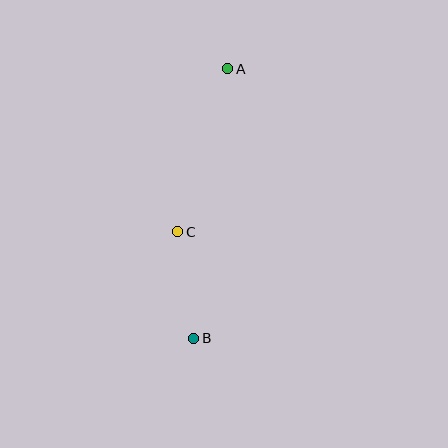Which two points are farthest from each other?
Points A and B are farthest from each other.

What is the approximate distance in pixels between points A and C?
The distance between A and C is approximately 170 pixels.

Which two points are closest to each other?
Points B and C are closest to each other.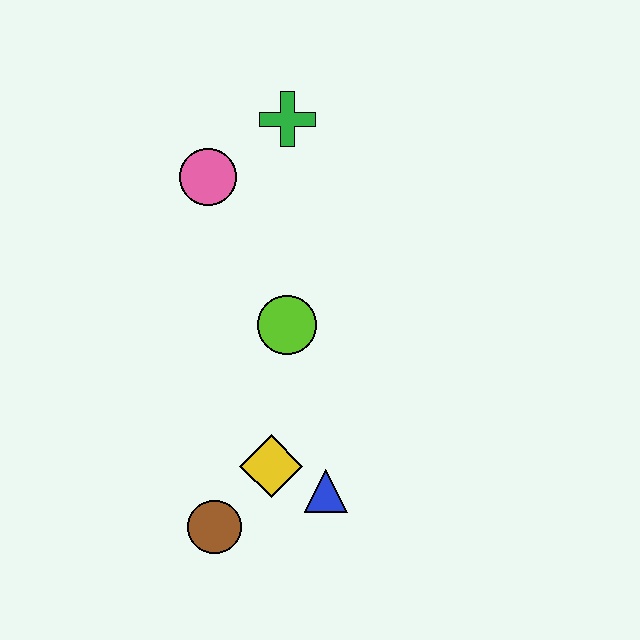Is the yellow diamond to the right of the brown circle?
Yes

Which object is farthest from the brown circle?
The green cross is farthest from the brown circle.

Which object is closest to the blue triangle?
The yellow diamond is closest to the blue triangle.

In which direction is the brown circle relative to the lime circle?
The brown circle is below the lime circle.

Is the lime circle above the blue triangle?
Yes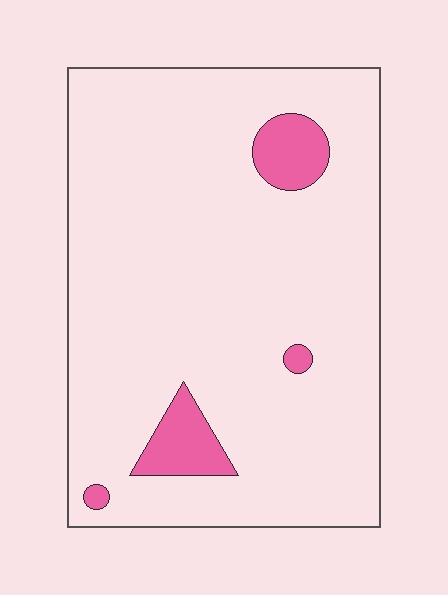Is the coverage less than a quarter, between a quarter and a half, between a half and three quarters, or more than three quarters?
Less than a quarter.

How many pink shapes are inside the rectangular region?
4.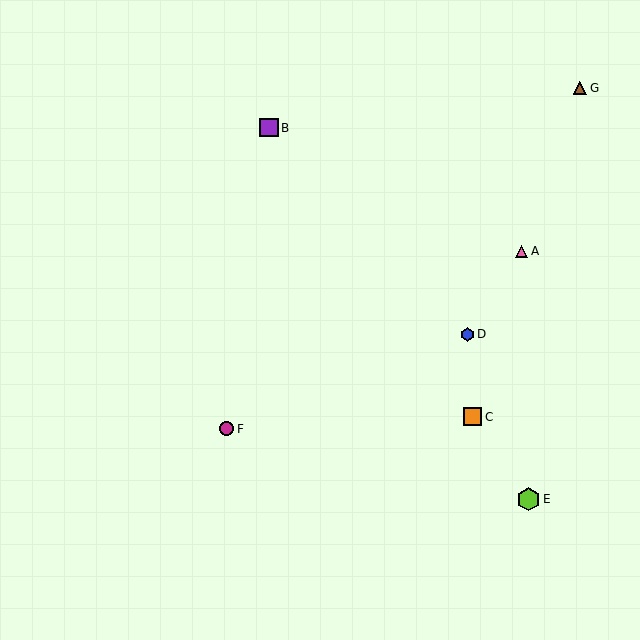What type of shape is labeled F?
Shape F is a magenta circle.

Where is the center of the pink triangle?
The center of the pink triangle is at (521, 251).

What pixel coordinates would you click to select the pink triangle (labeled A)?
Click at (521, 251) to select the pink triangle A.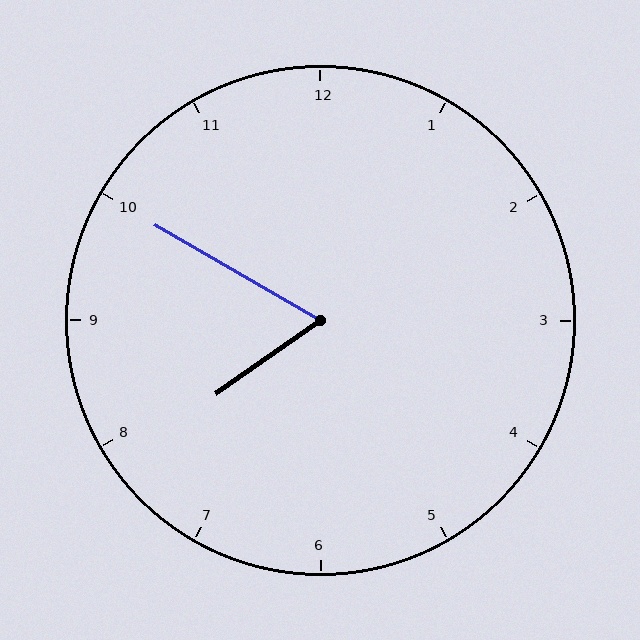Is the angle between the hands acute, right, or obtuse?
It is acute.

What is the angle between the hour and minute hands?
Approximately 65 degrees.